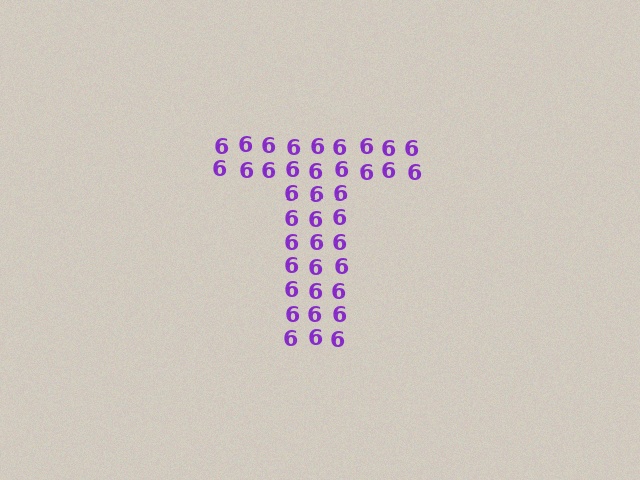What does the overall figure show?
The overall figure shows the letter T.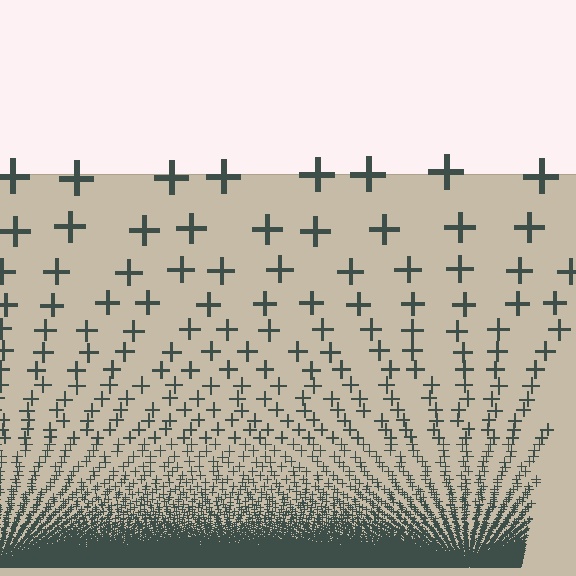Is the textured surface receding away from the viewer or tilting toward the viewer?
The surface appears to tilt toward the viewer. Texture elements get larger and sparser toward the top.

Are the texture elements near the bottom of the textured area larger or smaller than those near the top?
Smaller. The gradient is inverted — elements near the bottom are smaller and denser.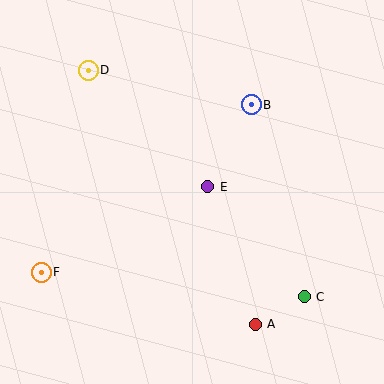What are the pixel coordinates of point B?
Point B is at (251, 105).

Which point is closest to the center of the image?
Point E at (208, 187) is closest to the center.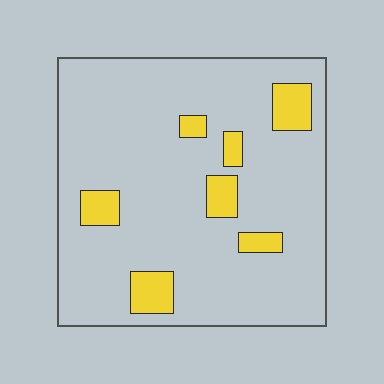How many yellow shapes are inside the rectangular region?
7.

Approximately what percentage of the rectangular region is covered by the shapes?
Approximately 10%.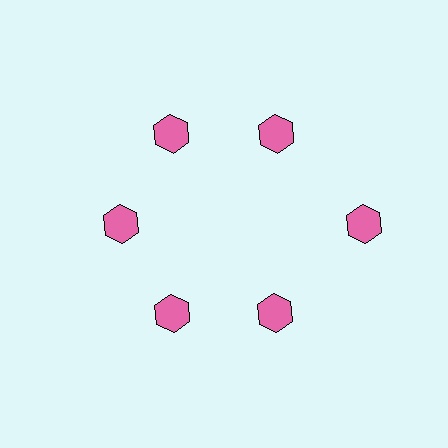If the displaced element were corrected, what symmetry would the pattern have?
It would have 6-fold rotational symmetry — the pattern would map onto itself every 60 degrees.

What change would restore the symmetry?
The symmetry would be restored by moving it inward, back onto the ring so that all 6 hexagons sit at equal angles and equal distance from the center.